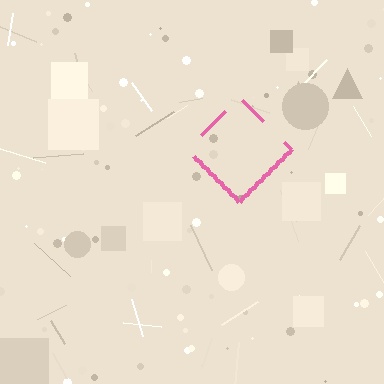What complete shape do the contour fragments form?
The contour fragments form a diamond.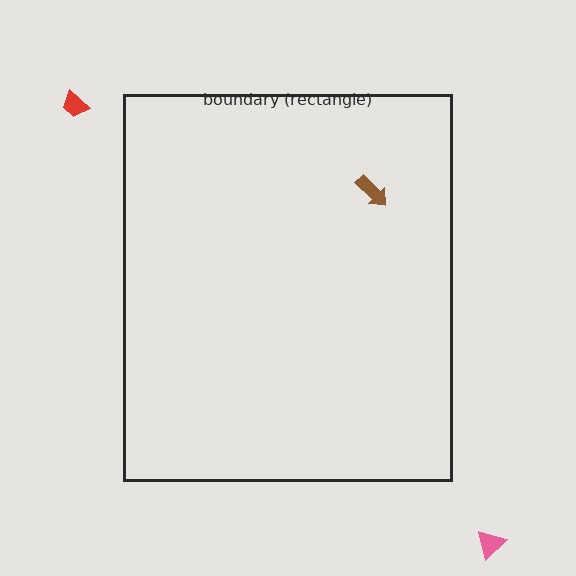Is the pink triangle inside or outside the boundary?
Outside.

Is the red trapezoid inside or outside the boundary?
Outside.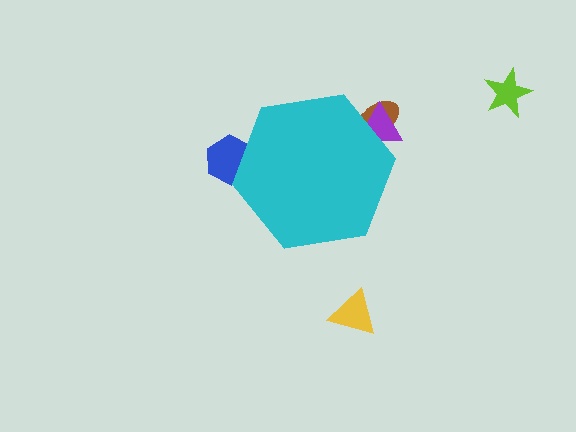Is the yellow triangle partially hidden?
No, the yellow triangle is fully visible.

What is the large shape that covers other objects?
A cyan hexagon.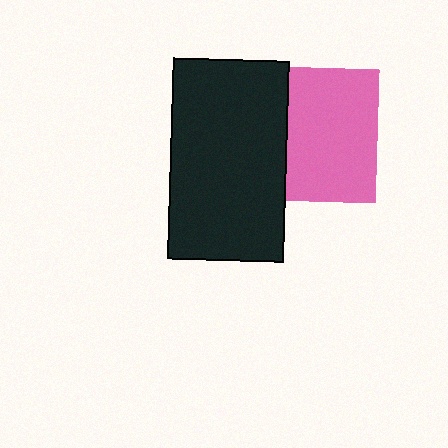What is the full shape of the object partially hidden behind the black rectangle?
The partially hidden object is a pink square.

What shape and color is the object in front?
The object in front is a black rectangle.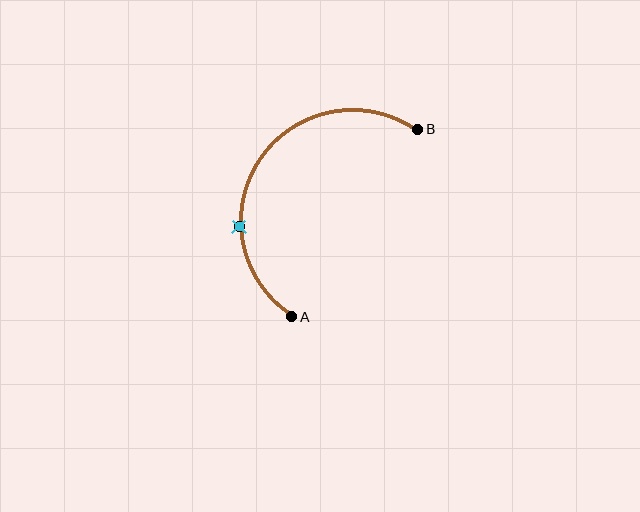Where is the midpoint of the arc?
The arc midpoint is the point on the curve farthest from the straight line joining A and B. It sits above and to the left of that line.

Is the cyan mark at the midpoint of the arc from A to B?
No. The cyan mark lies on the arc but is closer to endpoint A. The arc midpoint would be at the point on the curve equidistant along the arc from both A and B.